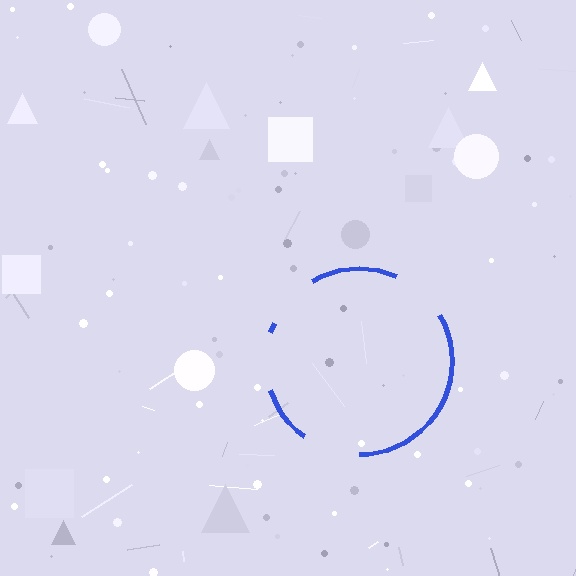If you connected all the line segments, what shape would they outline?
They would outline a circle.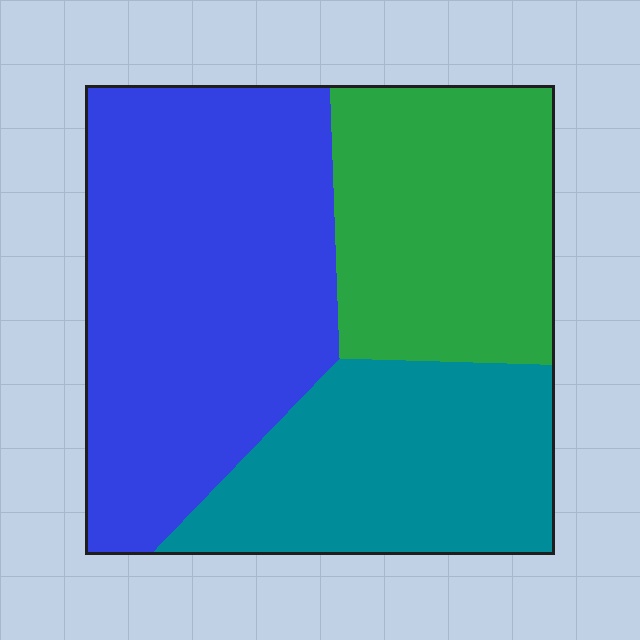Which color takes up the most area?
Blue, at roughly 45%.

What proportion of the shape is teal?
Teal takes up about one quarter (1/4) of the shape.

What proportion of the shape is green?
Green takes up about one quarter (1/4) of the shape.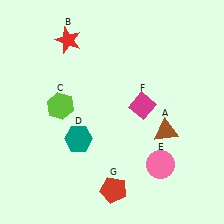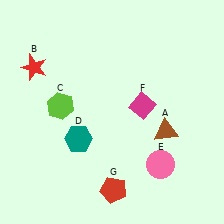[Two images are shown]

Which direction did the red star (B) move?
The red star (B) moved left.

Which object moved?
The red star (B) moved left.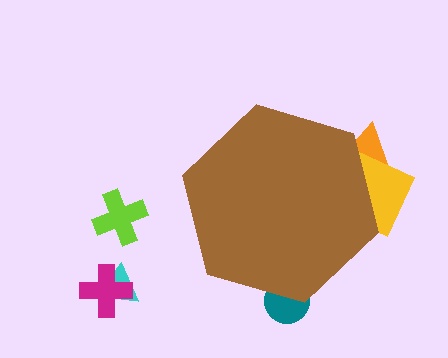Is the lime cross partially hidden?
No, the lime cross is fully visible.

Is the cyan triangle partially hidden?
No, the cyan triangle is fully visible.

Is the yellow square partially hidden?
Yes, the yellow square is partially hidden behind the brown hexagon.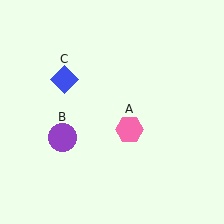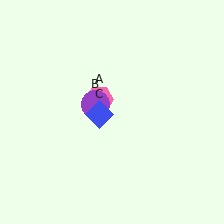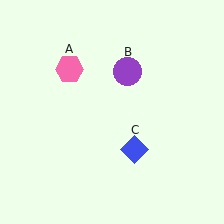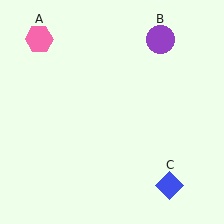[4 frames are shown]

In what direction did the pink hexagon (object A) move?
The pink hexagon (object A) moved up and to the left.